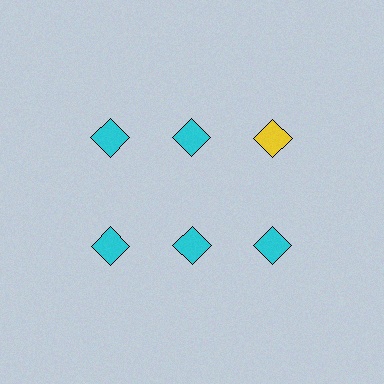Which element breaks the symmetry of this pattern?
The yellow diamond in the top row, center column breaks the symmetry. All other shapes are cyan diamonds.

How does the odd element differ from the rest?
It has a different color: yellow instead of cyan.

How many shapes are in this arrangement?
There are 6 shapes arranged in a grid pattern.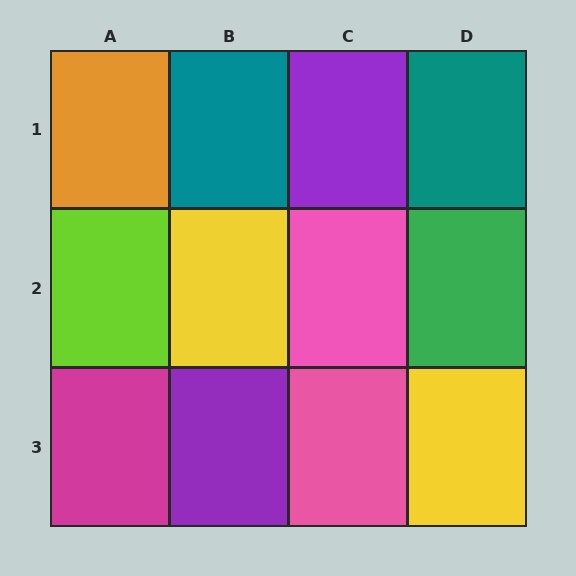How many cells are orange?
1 cell is orange.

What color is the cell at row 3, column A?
Magenta.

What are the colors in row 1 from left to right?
Orange, teal, purple, teal.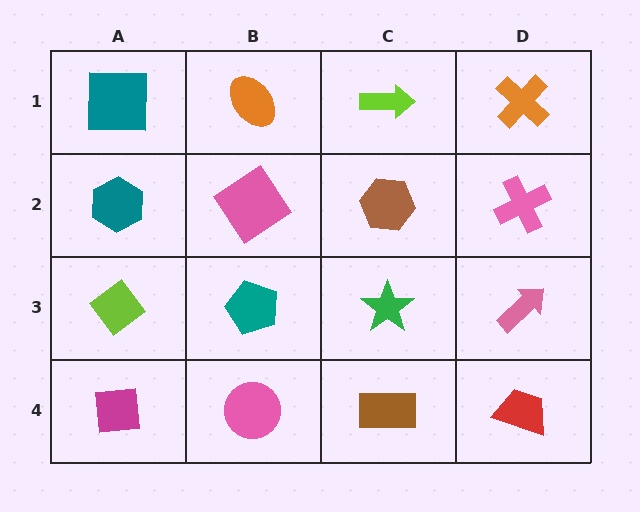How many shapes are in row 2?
4 shapes.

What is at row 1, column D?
An orange cross.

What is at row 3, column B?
A teal pentagon.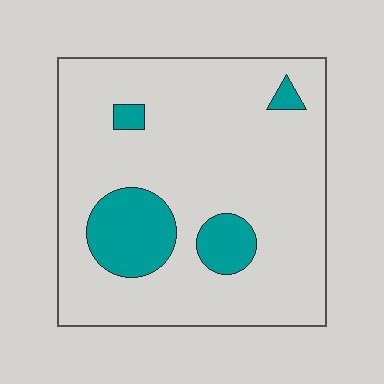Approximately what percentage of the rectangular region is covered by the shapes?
Approximately 15%.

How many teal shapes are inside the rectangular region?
4.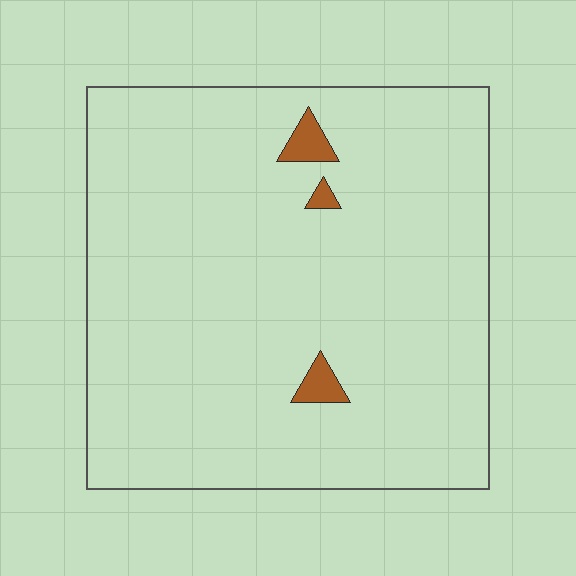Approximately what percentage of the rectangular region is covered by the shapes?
Approximately 5%.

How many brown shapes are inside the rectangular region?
3.